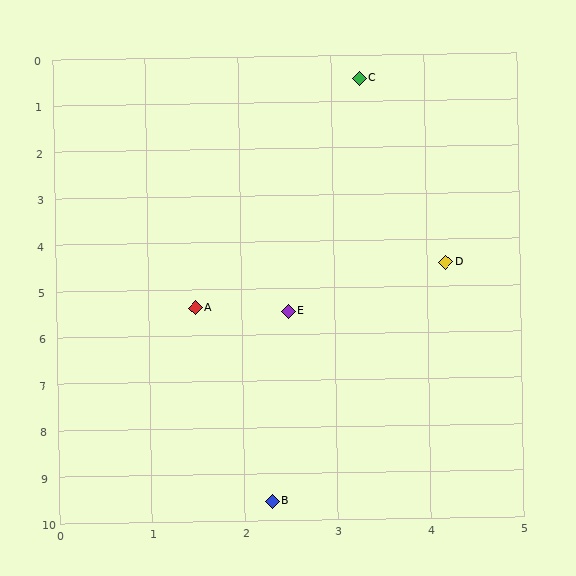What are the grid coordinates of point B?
Point B is at approximately (2.3, 9.6).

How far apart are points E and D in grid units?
Points E and D are about 2.0 grid units apart.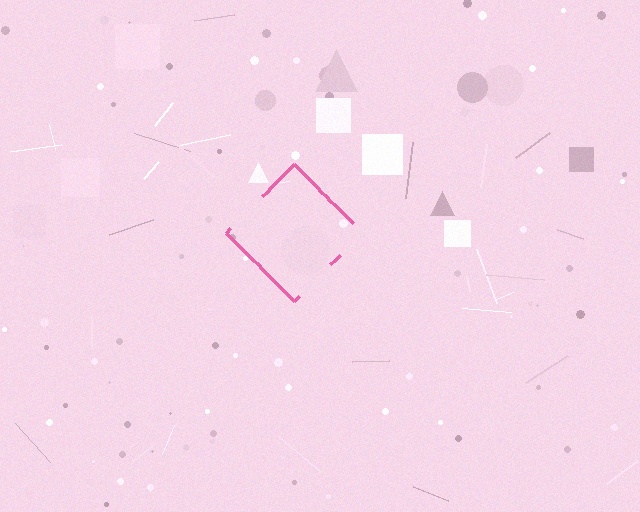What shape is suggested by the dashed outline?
The dashed outline suggests a diamond.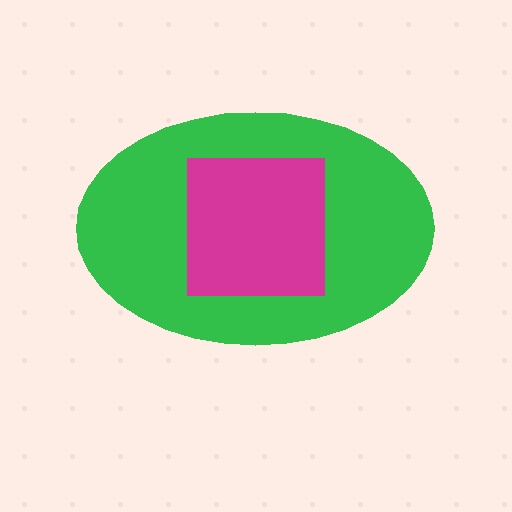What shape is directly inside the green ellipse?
The magenta square.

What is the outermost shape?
The green ellipse.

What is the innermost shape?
The magenta square.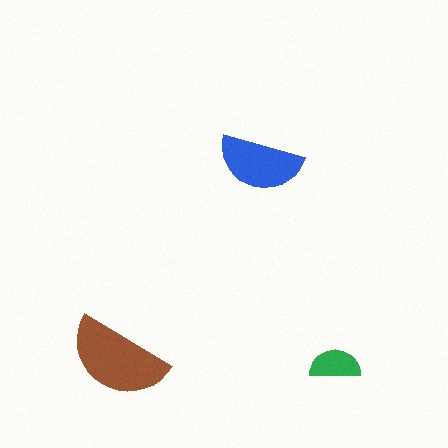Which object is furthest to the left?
The brown semicircle is leftmost.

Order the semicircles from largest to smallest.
the brown one, the blue one, the green one.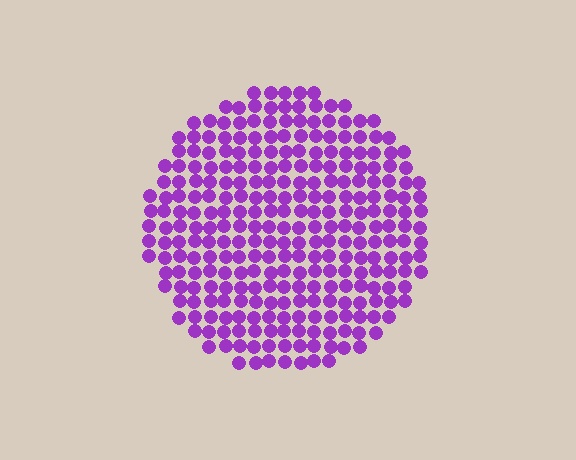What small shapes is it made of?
It is made of small circles.